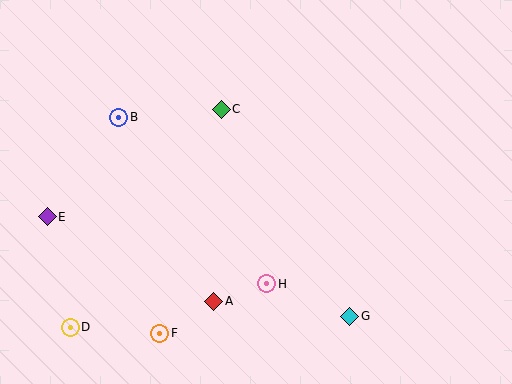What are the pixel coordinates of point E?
Point E is at (47, 217).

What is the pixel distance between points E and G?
The distance between E and G is 318 pixels.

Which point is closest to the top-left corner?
Point B is closest to the top-left corner.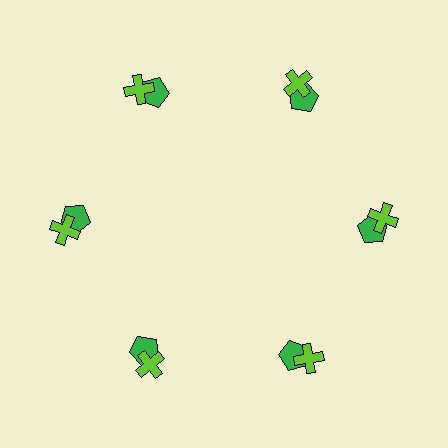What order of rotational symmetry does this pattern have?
This pattern has 6-fold rotational symmetry.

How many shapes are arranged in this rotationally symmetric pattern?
There are 12 shapes, arranged in 6 groups of 2.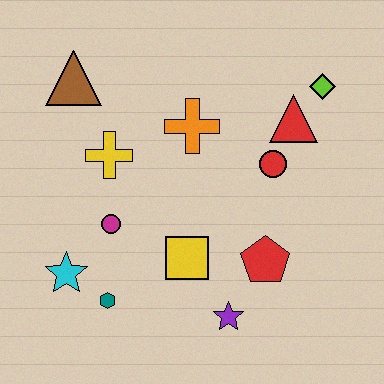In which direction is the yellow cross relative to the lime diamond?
The yellow cross is to the left of the lime diamond.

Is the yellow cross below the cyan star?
No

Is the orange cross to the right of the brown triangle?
Yes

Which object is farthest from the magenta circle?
The lime diamond is farthest from the magenta circle.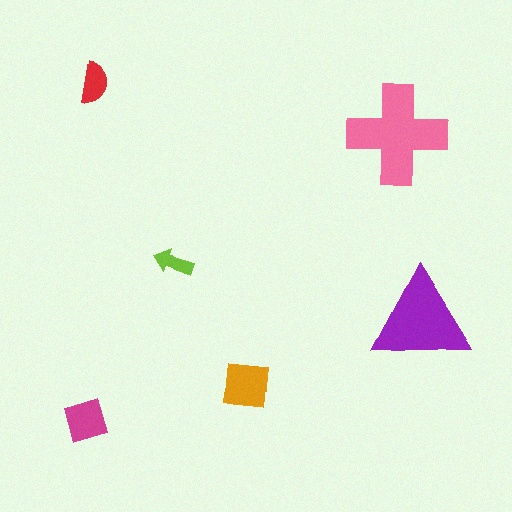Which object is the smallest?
The lime arrow.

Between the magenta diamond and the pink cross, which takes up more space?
The pink cross.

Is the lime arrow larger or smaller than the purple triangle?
Smaller.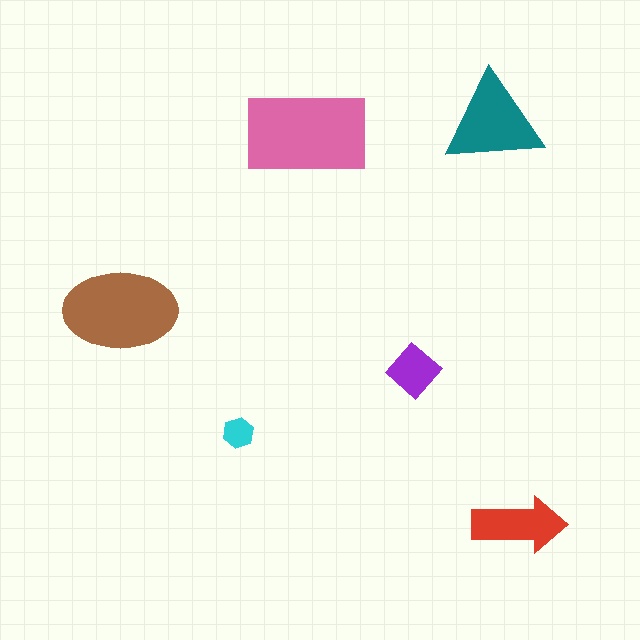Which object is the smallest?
The cyan hexagon.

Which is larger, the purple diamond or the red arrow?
The red arrow.